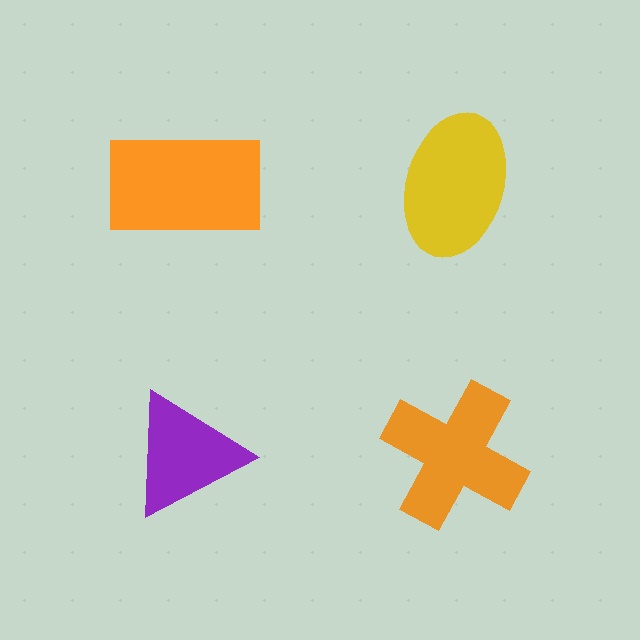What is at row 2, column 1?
A purple triangle.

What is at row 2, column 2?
An orange cross.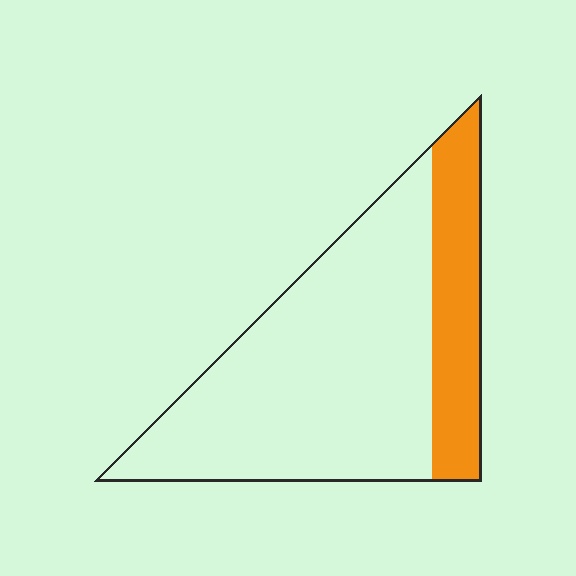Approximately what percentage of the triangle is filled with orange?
Approximately 25%.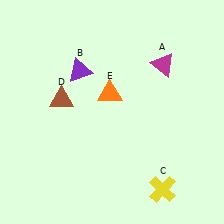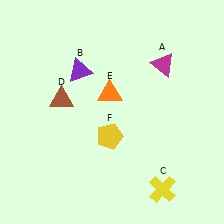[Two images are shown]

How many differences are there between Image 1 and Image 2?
There is 1 difference between the two images.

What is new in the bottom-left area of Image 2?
A yellow pentagon (F) was added in the bottom-left area of Image 2.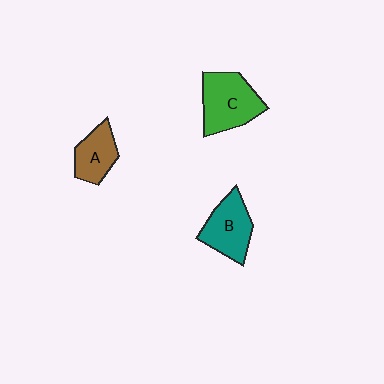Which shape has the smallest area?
Shape A (brown).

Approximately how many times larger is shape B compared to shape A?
Approximately 1.3 times.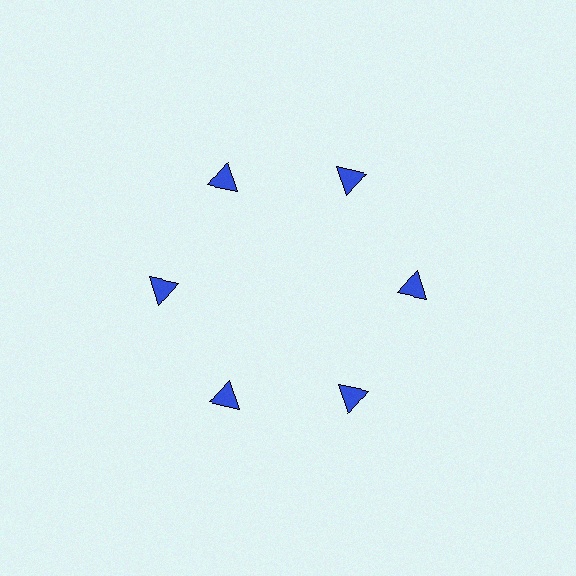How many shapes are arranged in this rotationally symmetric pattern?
There are 6 shapes, arranged in 6 groups of 1.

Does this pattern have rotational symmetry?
Yes, this pattern has 6-fold rotational symmetry. It looks the same after rotating 60 degrees around the center.